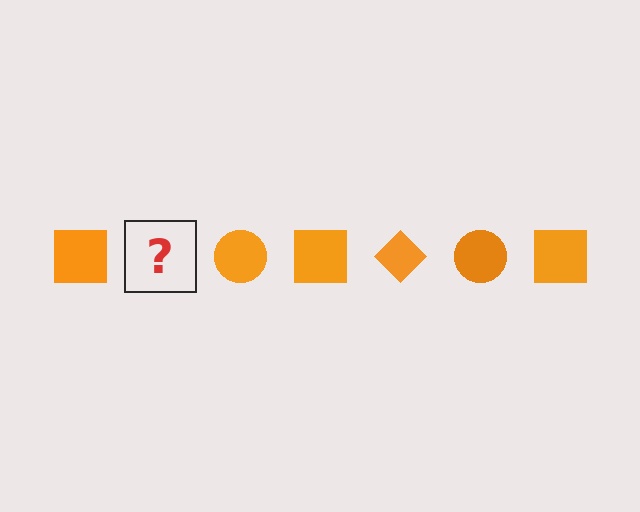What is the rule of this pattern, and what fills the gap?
The rule is that the pattern cycles through square, diamond, circle shapes in orange. The gap should be filled with an orange diamond.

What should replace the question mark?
The question mark should be replaced with an orange diamond.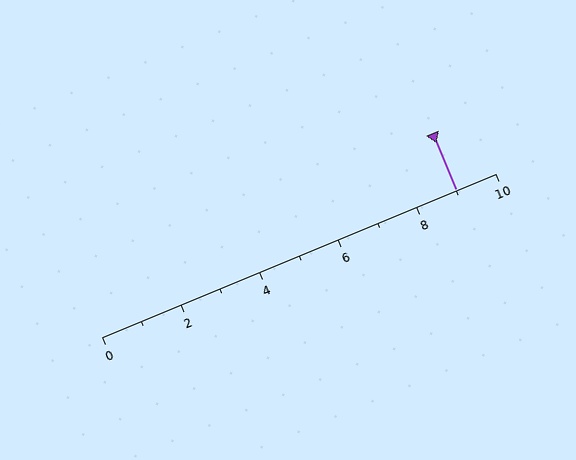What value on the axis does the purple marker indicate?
The marker indicates approximately 9.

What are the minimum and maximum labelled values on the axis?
The axis runs from 0 to 10.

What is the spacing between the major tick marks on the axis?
The major ticks are spaced 2 apart.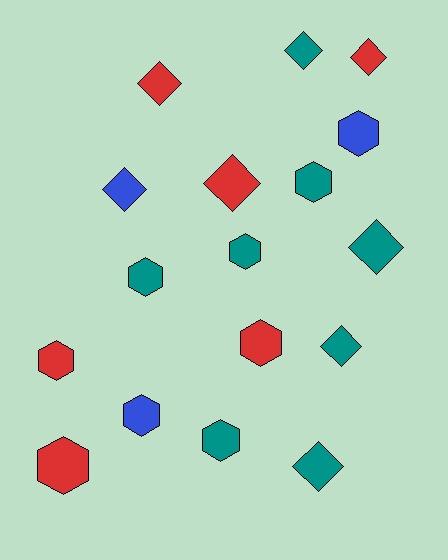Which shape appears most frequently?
Hexagon, with 9 objects.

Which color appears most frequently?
Teal, with 8 objects.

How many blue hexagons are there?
There are 2 blue hexagons.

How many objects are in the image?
There are 17 objects.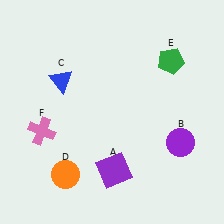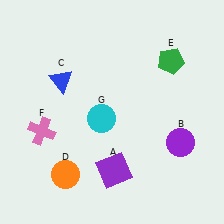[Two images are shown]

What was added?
A cyan circle (G) was added in Image 2.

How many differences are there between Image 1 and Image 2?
There is 1 difference between the two images.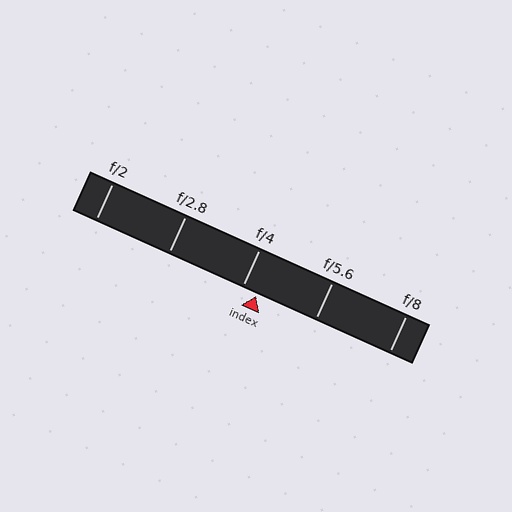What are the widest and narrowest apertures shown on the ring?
The widest aperture shown is f/2 and the narrowest is f/8.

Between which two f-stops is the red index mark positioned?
The index mark is between f/4 and f/5.6.